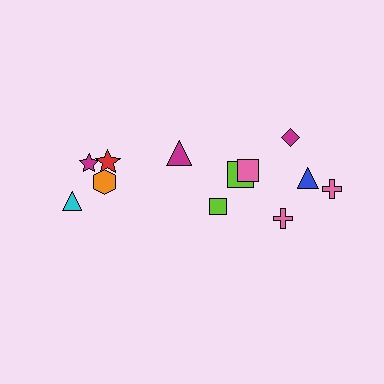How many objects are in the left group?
There are 5 objects.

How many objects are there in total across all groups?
There are 12 objects.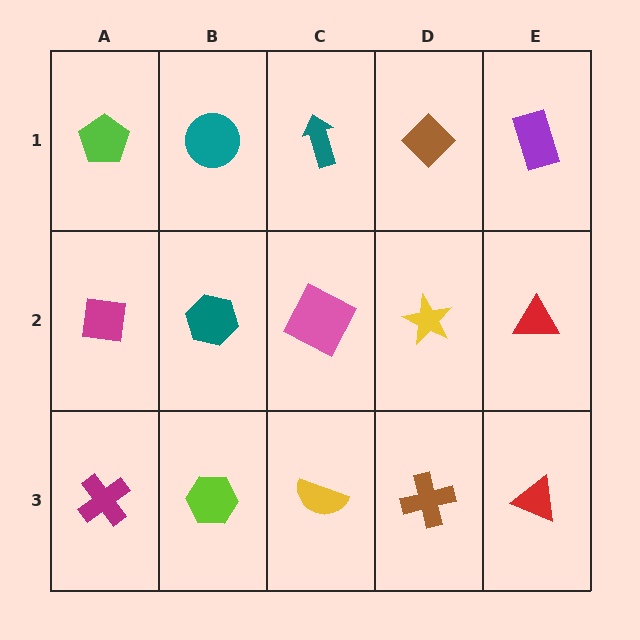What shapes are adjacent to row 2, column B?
A teal circle (row 1, column B), a lime hexagon (row 3, column B), a magenta square (row 2, column A), a pink square (row 2, column C).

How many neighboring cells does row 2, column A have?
3.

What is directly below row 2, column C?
A yellow semicircle.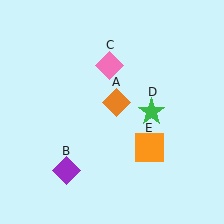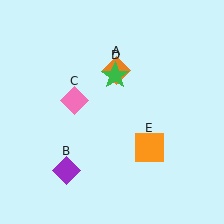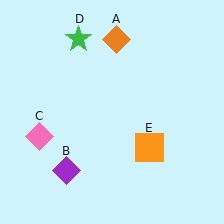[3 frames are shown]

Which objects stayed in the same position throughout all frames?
Purple diamond (object B) and orange square (object E) remained stationary.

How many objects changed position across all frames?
3 objects changed position: orange diamond (object A), pink diamond (object C), green star (object D).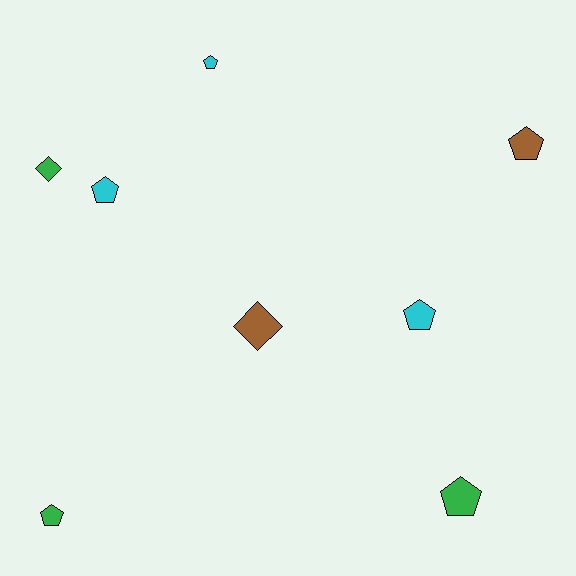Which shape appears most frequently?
Pentagon, with 6 objects.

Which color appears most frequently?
Cyan, with 3 objects.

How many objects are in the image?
There are 8 objects.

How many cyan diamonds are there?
There are no cyan diamonds.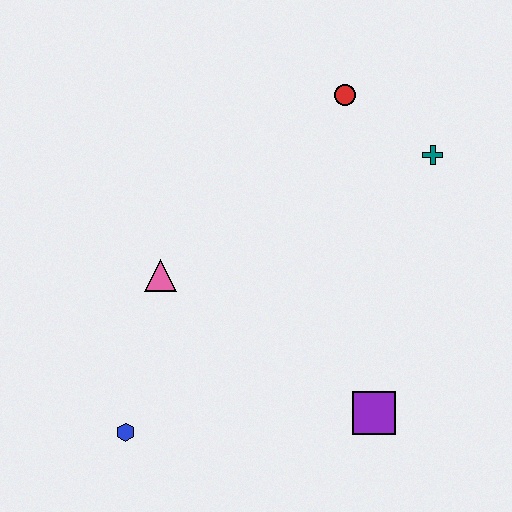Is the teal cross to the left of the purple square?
No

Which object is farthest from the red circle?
The blue hexagon is farthest from the red circle.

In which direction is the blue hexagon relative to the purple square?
The blue hexagon is to the left of the purple square.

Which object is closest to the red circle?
The teal cross is closest to the red circle.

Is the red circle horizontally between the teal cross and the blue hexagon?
Yes